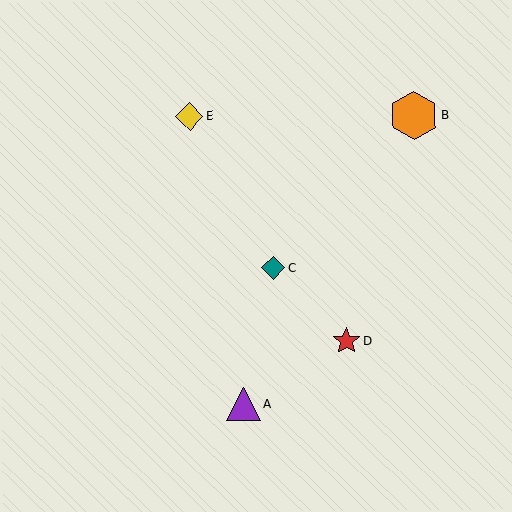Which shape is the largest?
The orange hexagon (labeled B) is the largest.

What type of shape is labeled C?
Shape C is a teal diamond.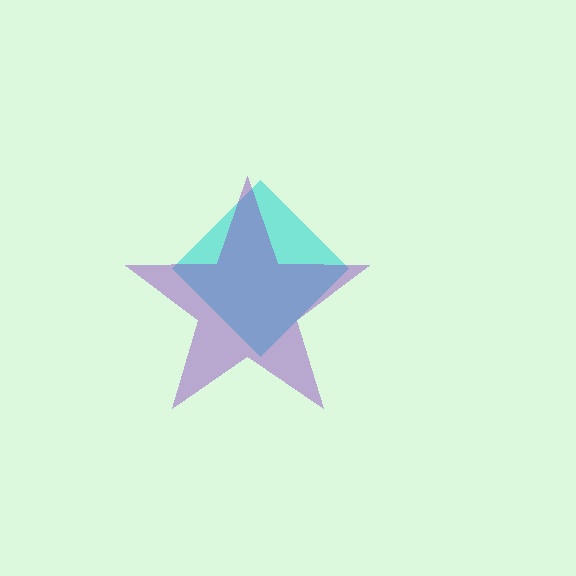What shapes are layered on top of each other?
The layered shapes are: a cyan diamond, a purple star.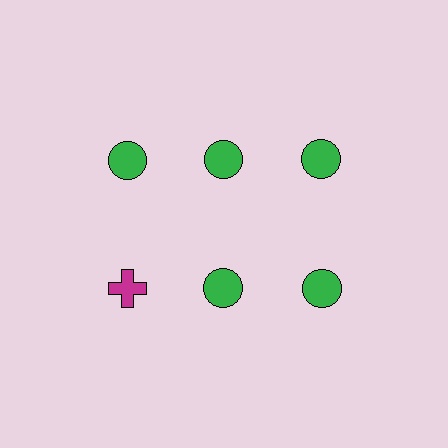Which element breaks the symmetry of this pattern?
The magenta cross in the second row, leftmost column breaks the symmetry. All other shapes are green circles.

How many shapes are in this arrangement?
There are 6 shapes arranged in a grid pattern.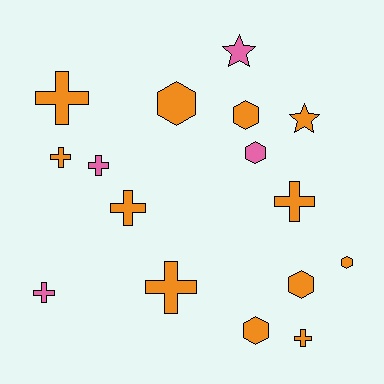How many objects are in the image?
There are 16 objects.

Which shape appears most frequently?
Cross, with 8 objects.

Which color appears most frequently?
Orange, with 12 objects.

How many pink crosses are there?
There are 2 pink crosses.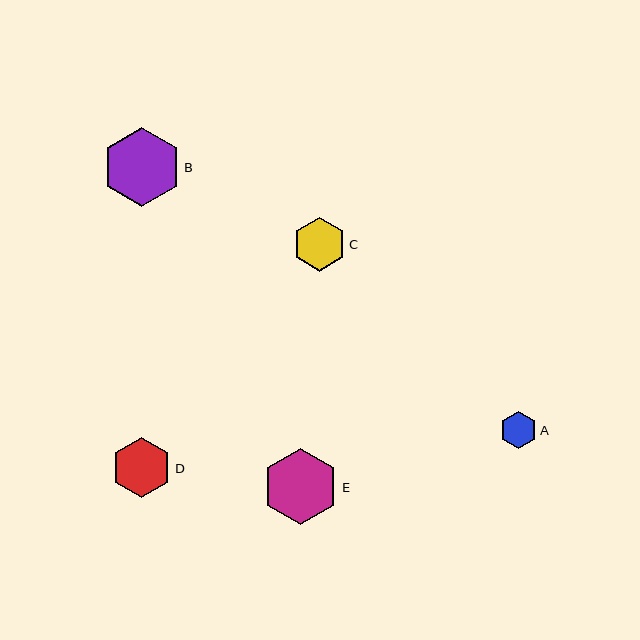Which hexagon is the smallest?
Hexagon A is the smallest with a size of approximately 37 pixels.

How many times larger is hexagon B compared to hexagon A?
Hexagon B is approximately 2.1 times the size of hexagon A.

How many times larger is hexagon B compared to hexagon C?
Hexagon B is approximately 1.5 times the size of hexagon C.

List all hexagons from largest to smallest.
From largest to smallest: B, E, D, C, A.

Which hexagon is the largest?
Hexagon B is the largest with a size of approximately 79 pixels.